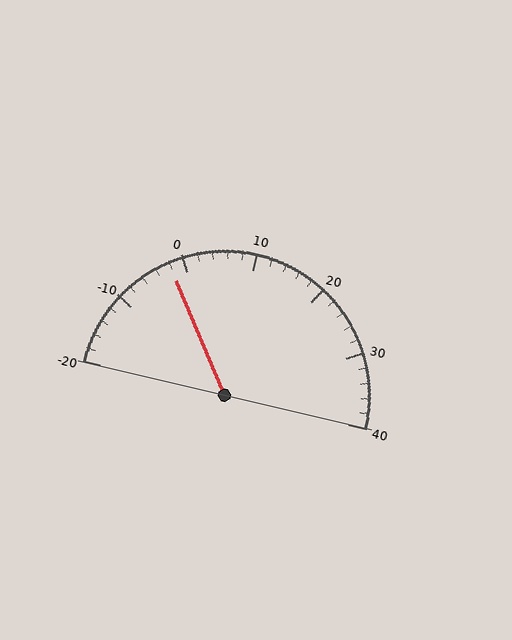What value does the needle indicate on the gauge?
The needle indicates approximately -2.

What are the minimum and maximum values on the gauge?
The gauge ranges from -20 to 40.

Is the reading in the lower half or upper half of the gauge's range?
The reading is in the lower half of the range (-20 to 40).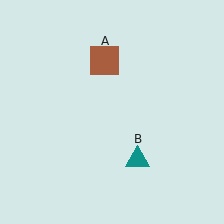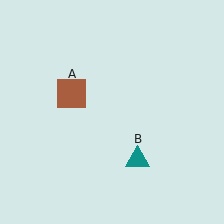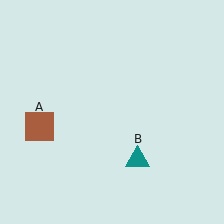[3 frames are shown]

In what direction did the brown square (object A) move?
The brown square (object A) moved down and to the left.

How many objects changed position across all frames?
1 object changed position: brown square (object A).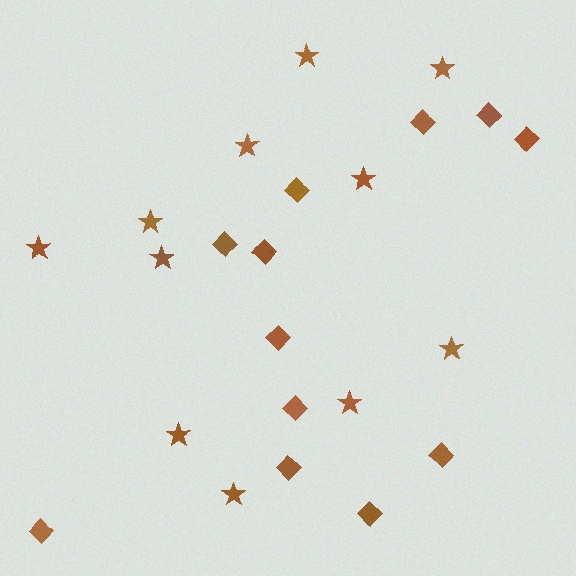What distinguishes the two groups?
There are 2 groups: one group of diamonds (12) and one group of stars (11).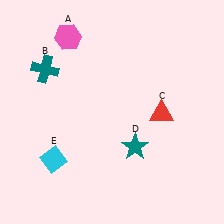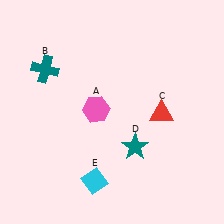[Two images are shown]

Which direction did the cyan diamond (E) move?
The cyan diamond (E) moved right.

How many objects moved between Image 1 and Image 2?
2 objects moved between the two images.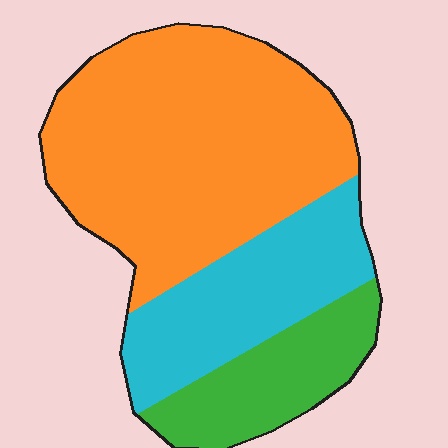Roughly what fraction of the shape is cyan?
Cyan covers 26% of the shape.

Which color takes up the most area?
Orange, at roughly 55%.